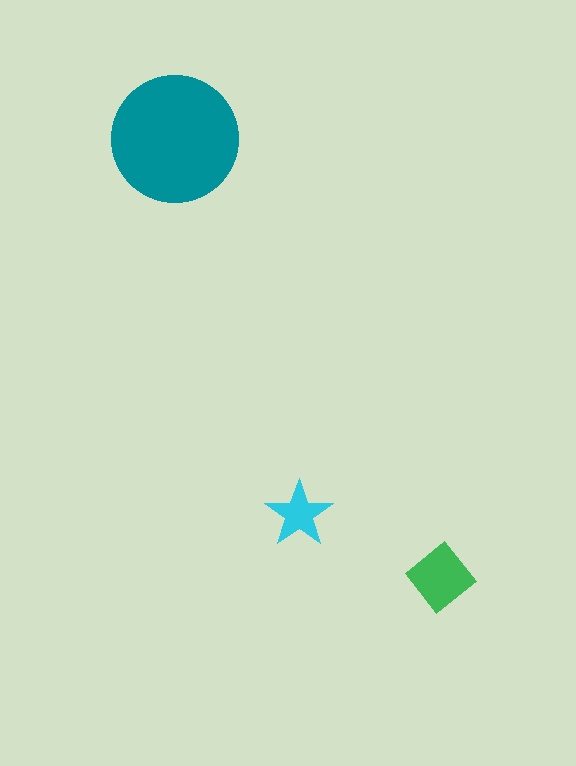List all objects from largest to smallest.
The teal circle, the green diamond, the cyan star.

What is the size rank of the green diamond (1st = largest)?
2nd.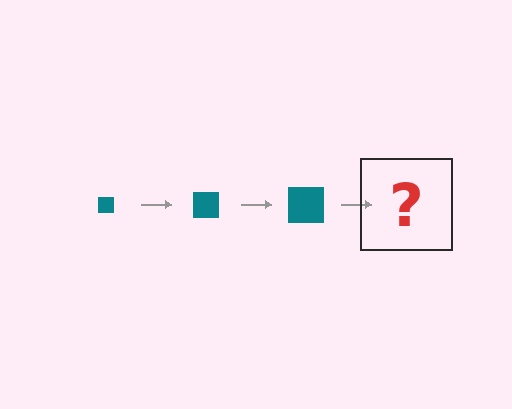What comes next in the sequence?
The next element should be a teal square, larger than the previous one.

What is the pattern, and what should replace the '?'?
The pattern is that the square gets progressively larger each step. The '?' should be a teal square, larger than the previous one.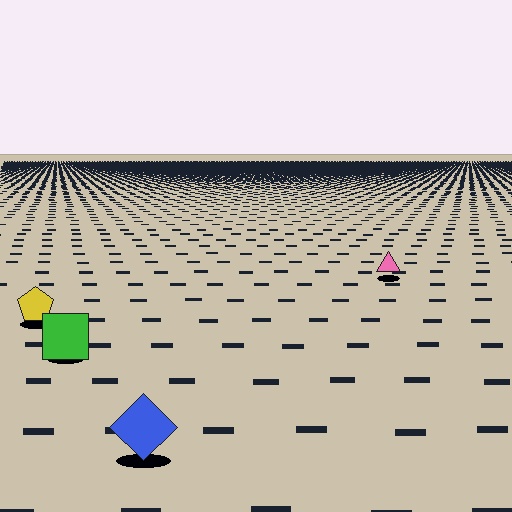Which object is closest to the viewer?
The blue diamond is closest. The texture marks near it are larger and more spread out.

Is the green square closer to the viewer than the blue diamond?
No. The blue diamond is closer — you can tell from the texture gradient: the ground texture is coarser near it.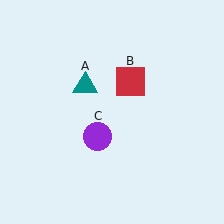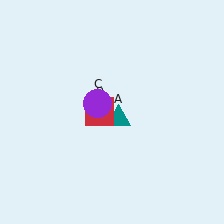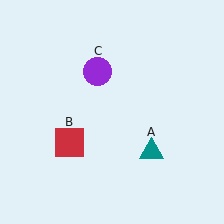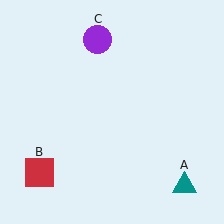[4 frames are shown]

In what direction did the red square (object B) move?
The red square (object B) moved down and to the left.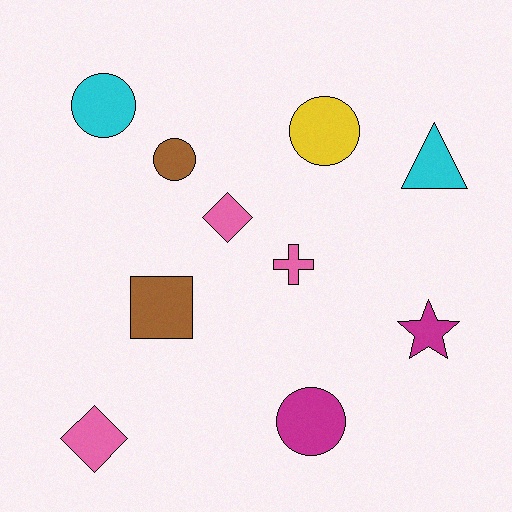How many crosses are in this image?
There is 1 cross.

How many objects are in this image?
There are 10 objects.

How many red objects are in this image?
There are no red objects.